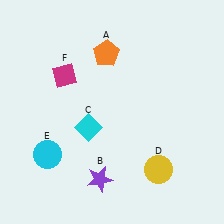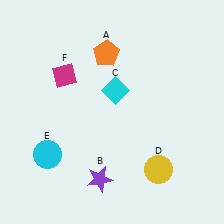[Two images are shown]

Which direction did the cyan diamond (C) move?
The cyan diamond (C) moved up.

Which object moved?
The cyan diamond (C) moved up.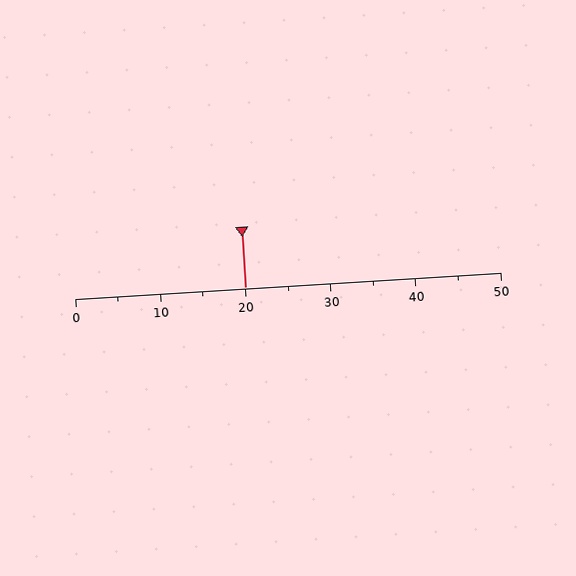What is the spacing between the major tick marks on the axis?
The major ticks are spaced 10 apart.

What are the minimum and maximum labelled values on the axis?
The axis runs from 0 to 50.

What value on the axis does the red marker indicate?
The marker indicates approximately 20.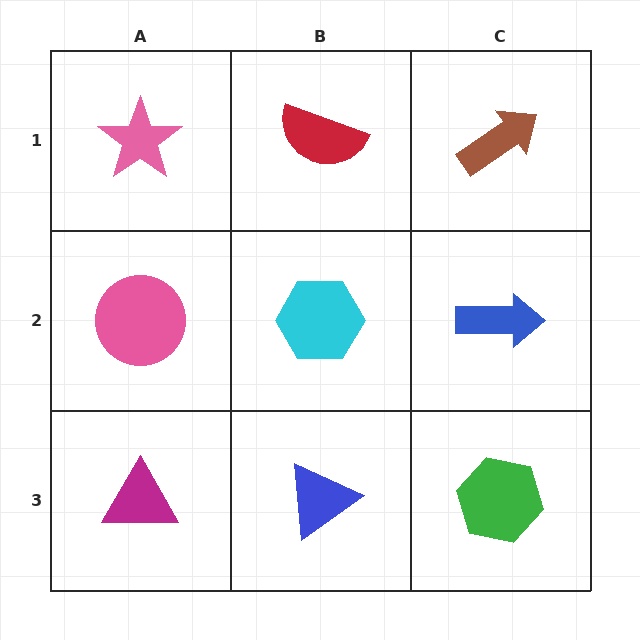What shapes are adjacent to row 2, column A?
A pink star (row 1, column A), a magenta triangle (row 3, column A), a cyan hexagon (row 2, column B).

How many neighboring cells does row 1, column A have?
2.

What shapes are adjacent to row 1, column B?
A cyan hexagon (row 2, column B), a pink star (row 1, column A), a brown arrow (row 1, column C).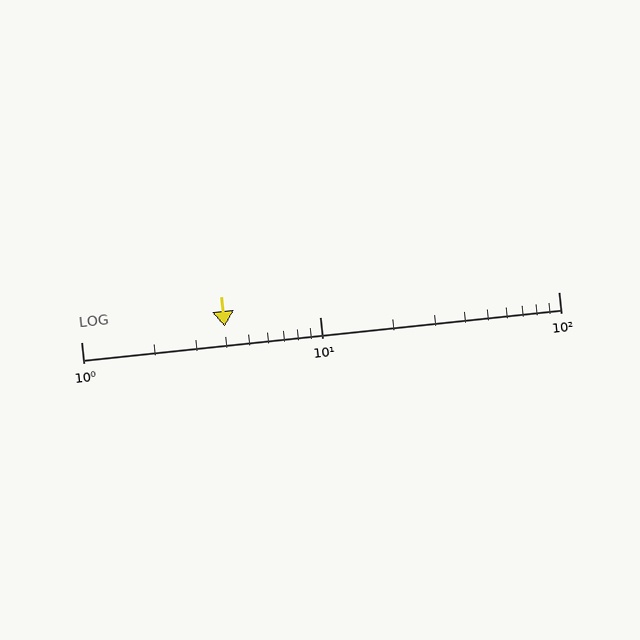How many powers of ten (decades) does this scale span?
The scale spans 2 decades, from 1 to 100.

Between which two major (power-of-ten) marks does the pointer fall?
The pointer is between 1 and 10.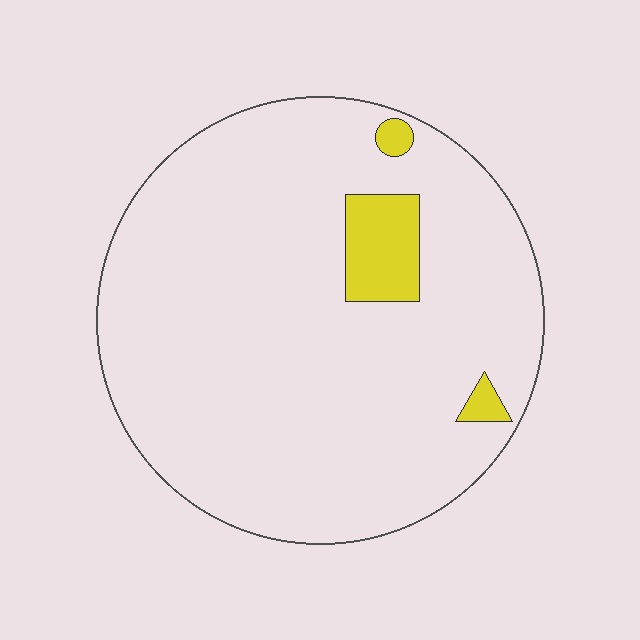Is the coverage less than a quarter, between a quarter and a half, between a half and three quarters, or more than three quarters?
Less than a quarter.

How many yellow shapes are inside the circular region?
3.